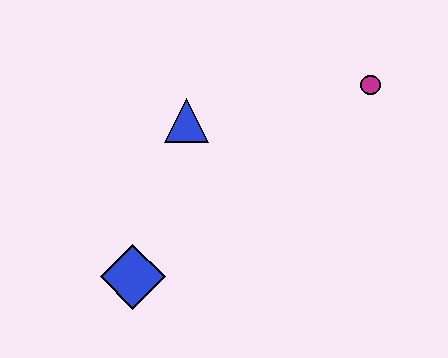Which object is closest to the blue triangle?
The blue diamond is closest to the blue triangle.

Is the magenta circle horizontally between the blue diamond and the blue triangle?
No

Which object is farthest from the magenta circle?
The blue diamond is farthest from the magenta circle.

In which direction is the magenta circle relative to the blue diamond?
The magenta circle is to the right of the blue diamond.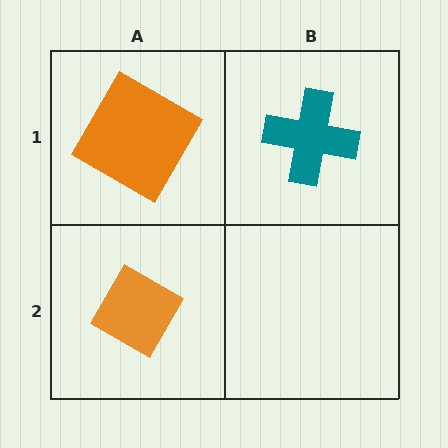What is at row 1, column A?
An orange square.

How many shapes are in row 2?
1 shape.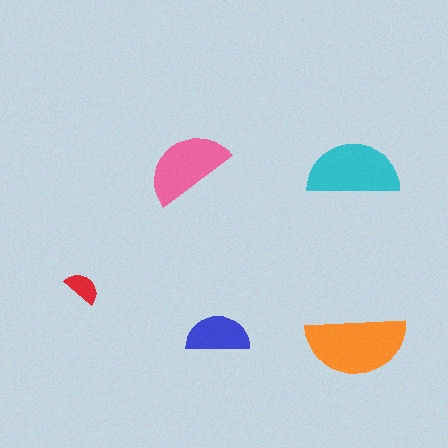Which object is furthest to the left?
The red semicircle is leftmost.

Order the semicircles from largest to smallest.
the orange one, the cyan one, the pink one, the blue one, the red one.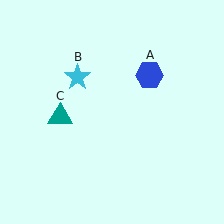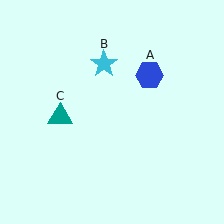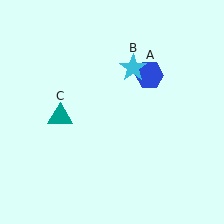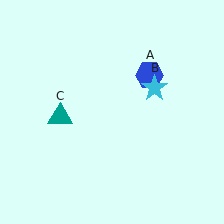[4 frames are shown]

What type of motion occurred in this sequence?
The cyan star (object B) rotated clockwise around the center of the scene.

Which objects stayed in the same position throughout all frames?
Blue hexagon (object A) and teal triangle (object C) remained stationary.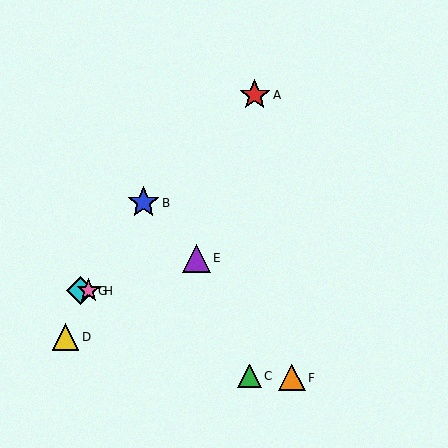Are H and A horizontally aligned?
No, H is at y≈291 and A is at y≈95.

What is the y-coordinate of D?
Object D is at y≈337.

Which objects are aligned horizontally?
Objects G, H are aligned horizontally.